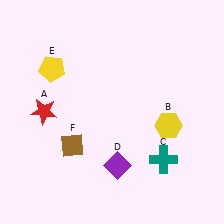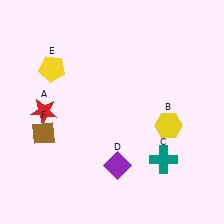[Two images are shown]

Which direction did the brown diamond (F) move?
The brown diamond (F) moved left.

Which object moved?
The brown diamond (F) moved left.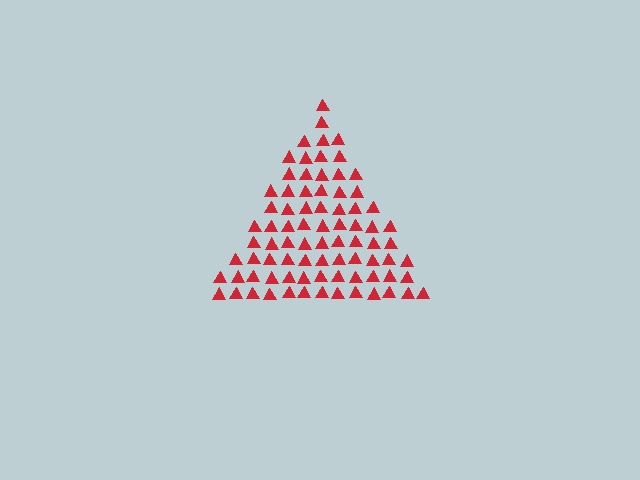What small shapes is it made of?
It is made of small triangles.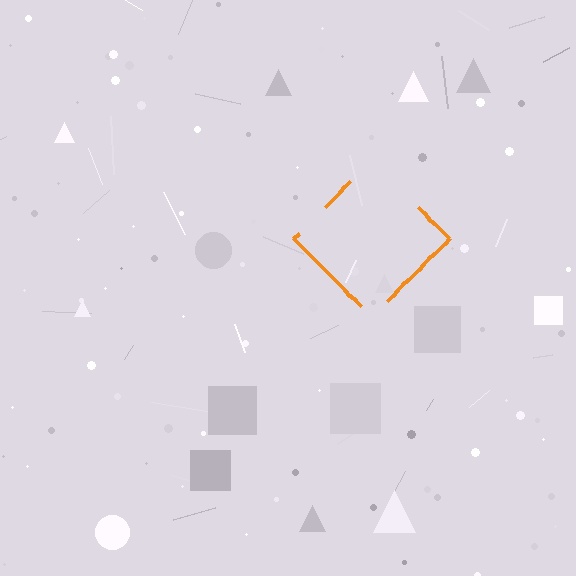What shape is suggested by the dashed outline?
The dashed outline suggests a diamond.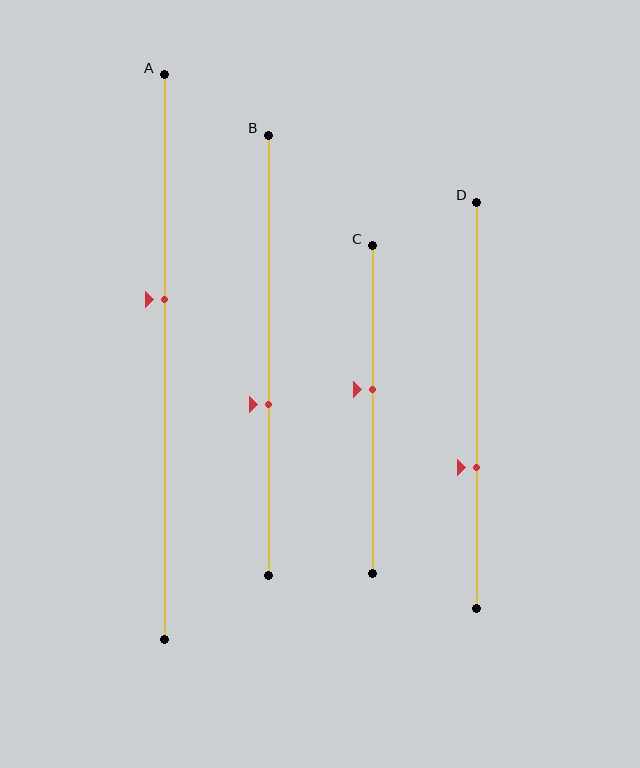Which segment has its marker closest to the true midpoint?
Segment C has its marker closest to the true midpoint.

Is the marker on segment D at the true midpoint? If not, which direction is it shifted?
No, the marker on segment D is shifted downward by about 15% of the segment length.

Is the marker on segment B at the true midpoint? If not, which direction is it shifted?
No, the marker on segment B is shifted downward by about 11% of the segment length.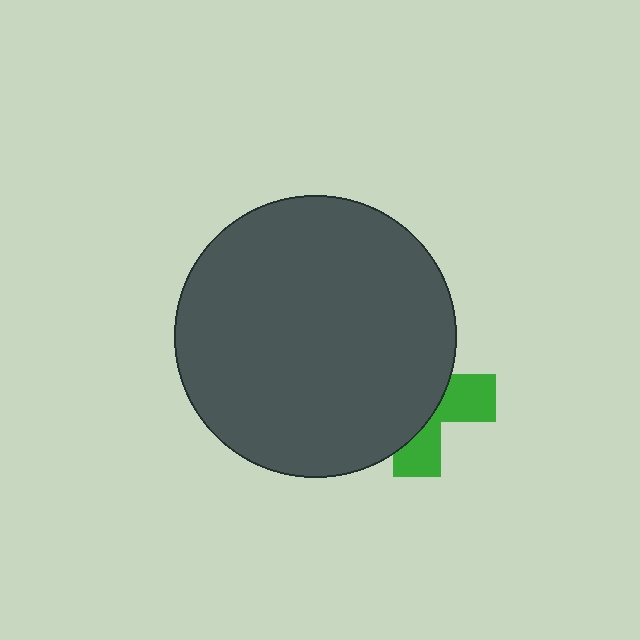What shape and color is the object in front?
The object in front is a dark gray circle.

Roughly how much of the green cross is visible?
A small part of it is visible (roughly 36%).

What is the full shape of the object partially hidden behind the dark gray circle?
The partially hidden object is a green cross.